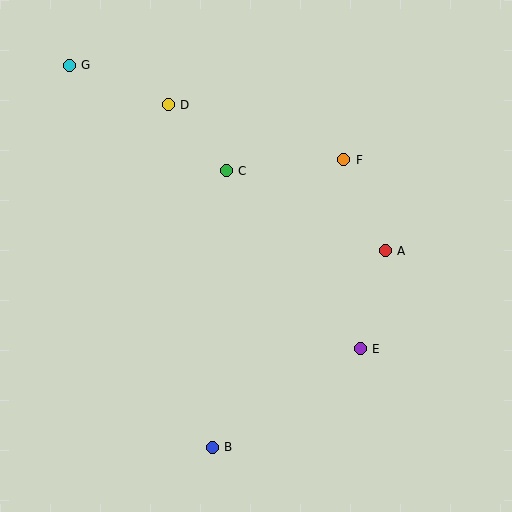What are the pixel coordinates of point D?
Point D is at (168, 105).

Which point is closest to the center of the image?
Point C at (226, 171) is closest to the center.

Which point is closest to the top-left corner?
Point G is closest to the top-left corner.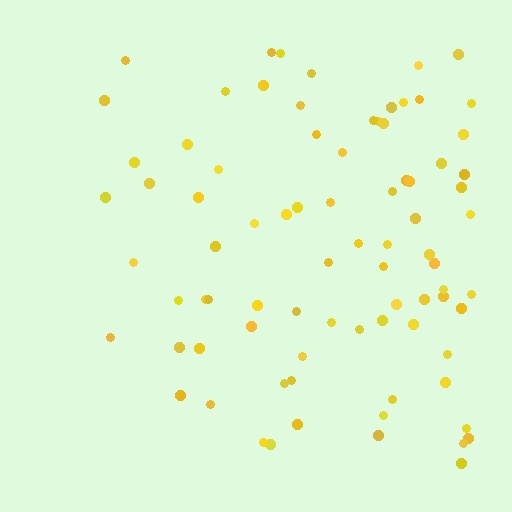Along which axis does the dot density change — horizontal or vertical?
Horizontal.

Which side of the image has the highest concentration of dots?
The right.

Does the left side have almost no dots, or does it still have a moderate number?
Still a moderate number, just noticeably fewer than the right.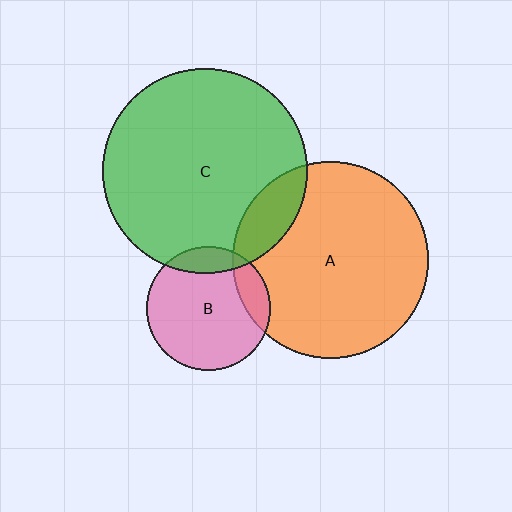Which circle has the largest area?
Circle C (green).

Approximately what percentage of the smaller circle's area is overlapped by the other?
Approximately 15%.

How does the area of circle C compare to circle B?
Approximately 2.8 times.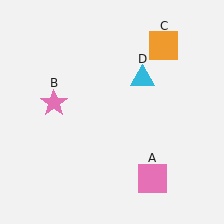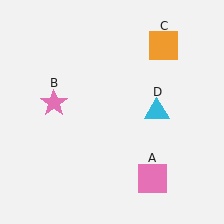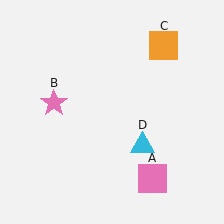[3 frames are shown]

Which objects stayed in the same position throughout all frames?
Pink square (object A) and pink star (object B) and orange square (object C) remained stationary.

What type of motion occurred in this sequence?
The cyan triangle (object D) rotated clockwise around the center of the scene.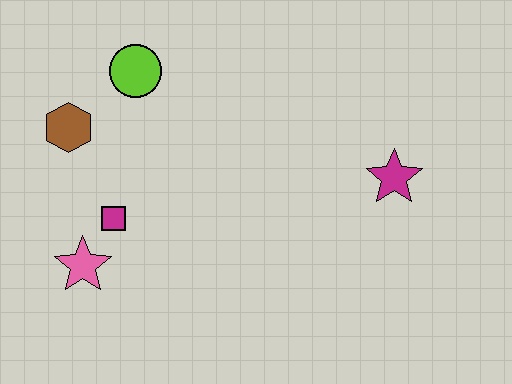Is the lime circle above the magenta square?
Yes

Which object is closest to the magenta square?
The pink star is closest to the magenta square.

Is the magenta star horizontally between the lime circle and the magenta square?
No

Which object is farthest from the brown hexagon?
The magenta star is farthest from the brown hexagon.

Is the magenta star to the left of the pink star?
No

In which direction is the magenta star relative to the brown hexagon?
The magenta star is to the right of the brown hexagon.